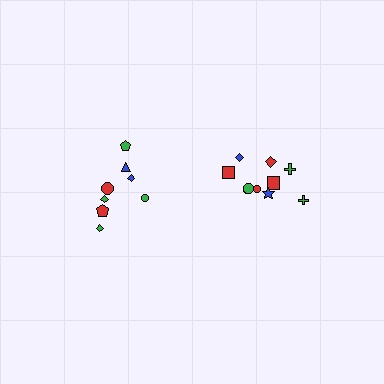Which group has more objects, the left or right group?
The right group.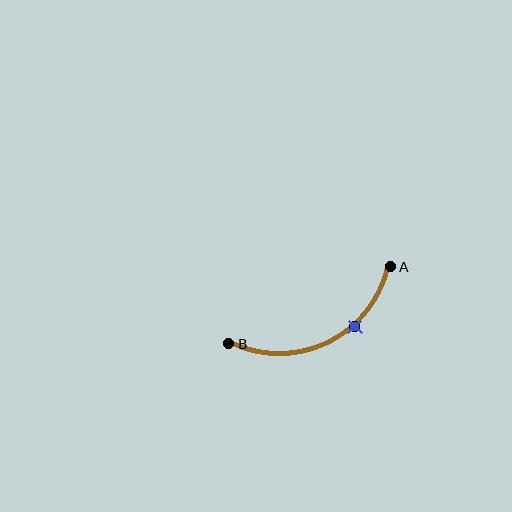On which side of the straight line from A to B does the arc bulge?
The arc bulges below the straight line connecting A and B.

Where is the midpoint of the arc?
The arc midpoint is the point on the curve farthest from the straight line joining A and B. It sits below that line.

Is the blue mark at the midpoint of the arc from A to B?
No. The blue mark lies on the arc but is closer to endpoint A. The arc midpoint would be at the point on the curve equidistant along the arc from both A and B.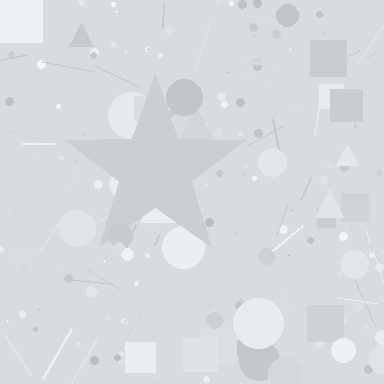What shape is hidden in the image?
A star is hidden in the image.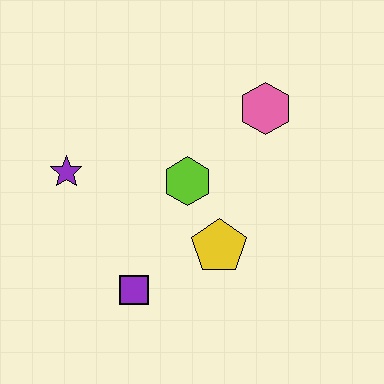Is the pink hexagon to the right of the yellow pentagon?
Yes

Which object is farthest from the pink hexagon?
The purple square is farthest from the pink hexagon.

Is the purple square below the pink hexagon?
Yes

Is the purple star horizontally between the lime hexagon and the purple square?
No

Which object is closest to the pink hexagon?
The lime hexagon is closest to the pink hexagon.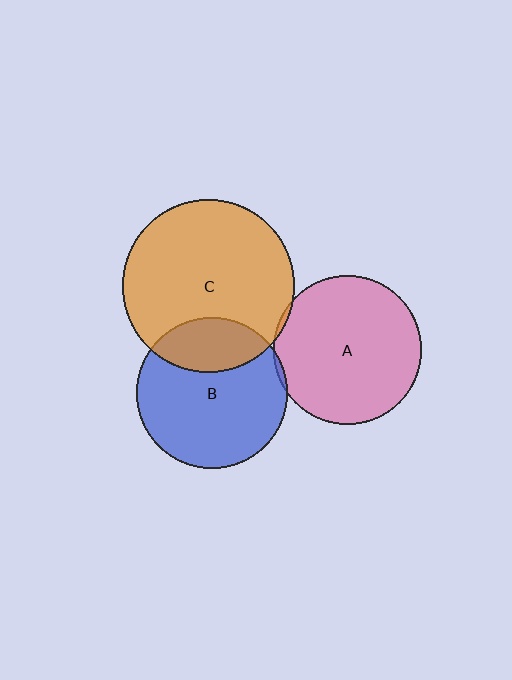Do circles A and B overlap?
Yes.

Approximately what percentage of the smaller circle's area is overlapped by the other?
Approximately 5%.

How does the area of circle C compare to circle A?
Approximately 1.4 times.